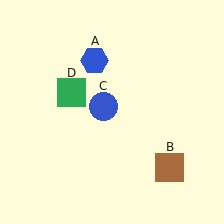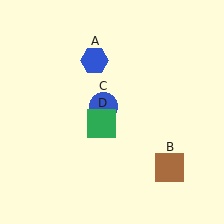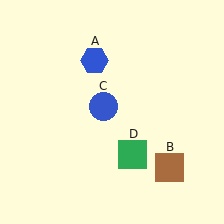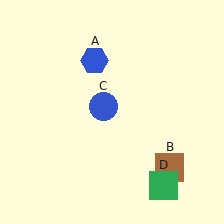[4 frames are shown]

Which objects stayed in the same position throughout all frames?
Blue hexagon (object A) and brown square (object B) and blue circle (object C) remained stationary.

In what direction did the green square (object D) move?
The green square (object D) moved down and to the right.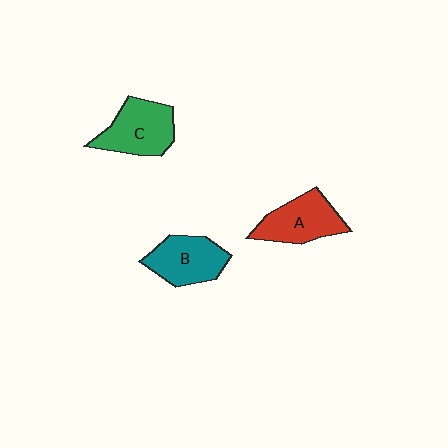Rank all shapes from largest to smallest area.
From largest to smallest: C (green), A (red), B (teal).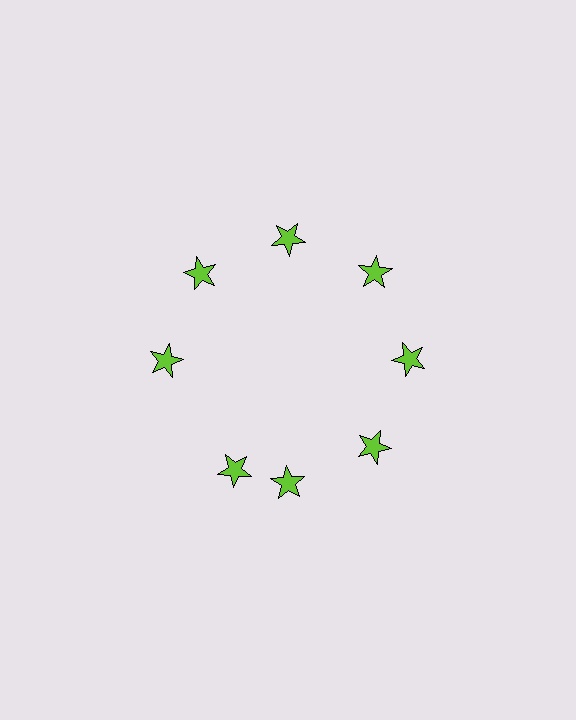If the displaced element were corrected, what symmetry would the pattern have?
It would have 8-fold rotational symmetry — the pattern would map onto itself every 45 degrees.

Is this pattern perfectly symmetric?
No. The 8 lime stars are arranged in a ring, but one element near the 8 o'clock position is rotated out of alignment along the ring, breaking the 8-fold rotational symmetry.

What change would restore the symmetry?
The symmetry would be restored by rotating it back into even spacing with its neighbors so that all 8 stars sit at equal angles and equal distance from the center.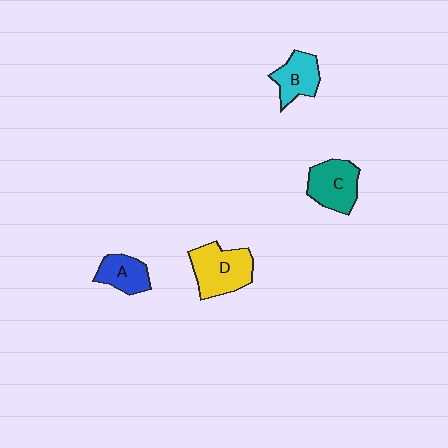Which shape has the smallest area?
Shape A (blue).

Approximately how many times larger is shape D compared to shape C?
Approximately 1.2 times.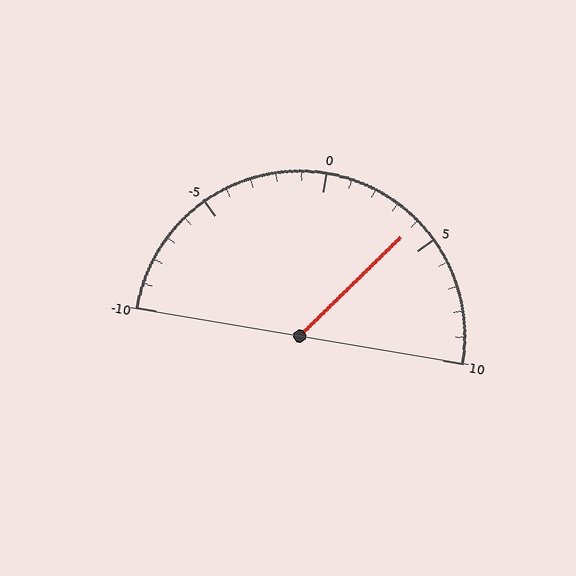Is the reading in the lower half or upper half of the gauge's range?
The reading is in the upper half of the range (-10 to 10).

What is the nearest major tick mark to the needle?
The nearest major tick mark is 5.